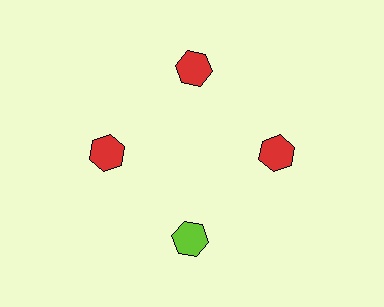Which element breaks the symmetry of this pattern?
The lime hexagon at roughly the 6 o'clock position breaks the symmetry. All other shapes are red hexagons.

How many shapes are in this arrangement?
There are 4 shapes arranged in a ring pattern.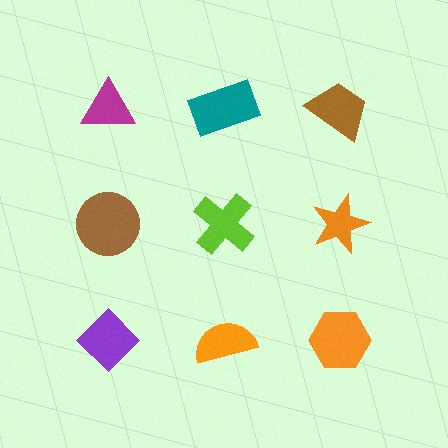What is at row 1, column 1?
A magenta triangle.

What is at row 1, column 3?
A brown trapezoid.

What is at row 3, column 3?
An orange hexagon.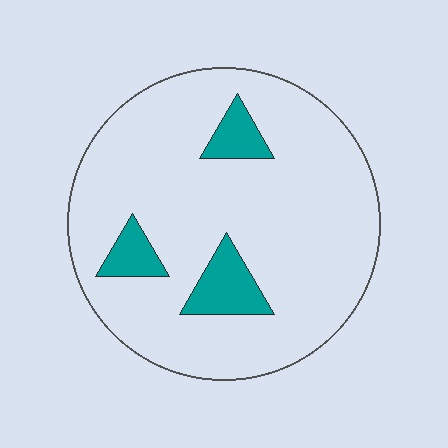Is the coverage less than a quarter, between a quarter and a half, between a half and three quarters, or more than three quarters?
Less than a quarter.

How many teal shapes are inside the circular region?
3.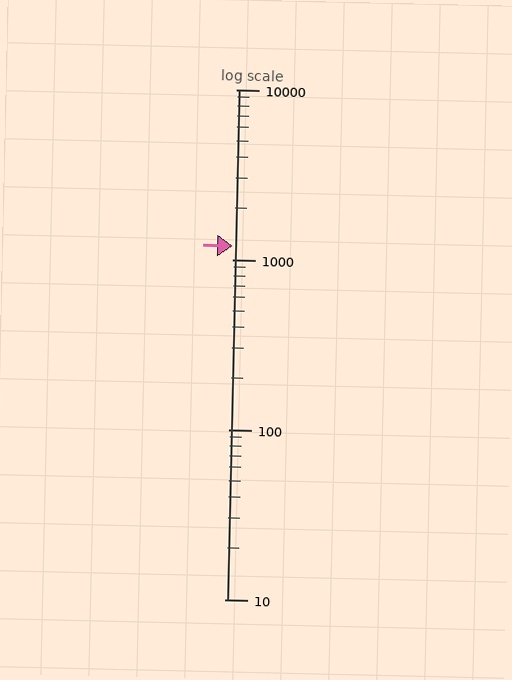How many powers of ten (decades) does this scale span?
The scale spans 3 decades, from 10 to 10000.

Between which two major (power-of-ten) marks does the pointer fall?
The pointer is between 1000 and 10000.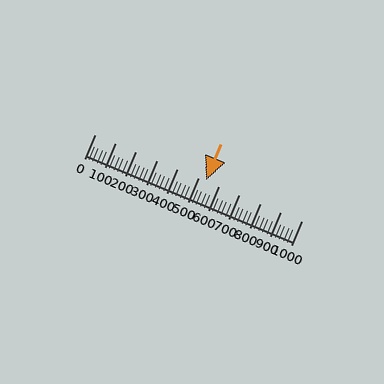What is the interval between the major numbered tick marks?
The major tick marks are spaced 100 units apart.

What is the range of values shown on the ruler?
The ruler shows values from 0 to 1000.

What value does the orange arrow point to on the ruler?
The orange arrow points to approximately 540.